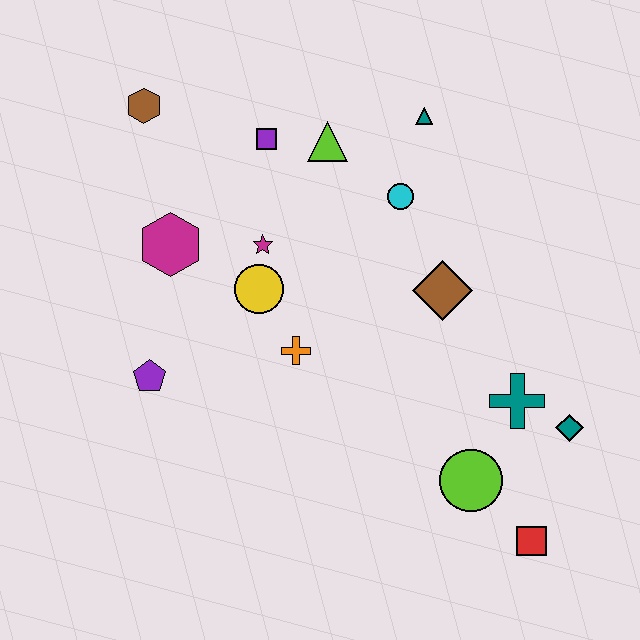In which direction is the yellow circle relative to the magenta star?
The yellow circle is below the magenta star.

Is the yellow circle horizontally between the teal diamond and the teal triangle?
No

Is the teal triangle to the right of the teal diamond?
No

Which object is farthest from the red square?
The brown hexagon is farthest from the red square.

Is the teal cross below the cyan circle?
Yes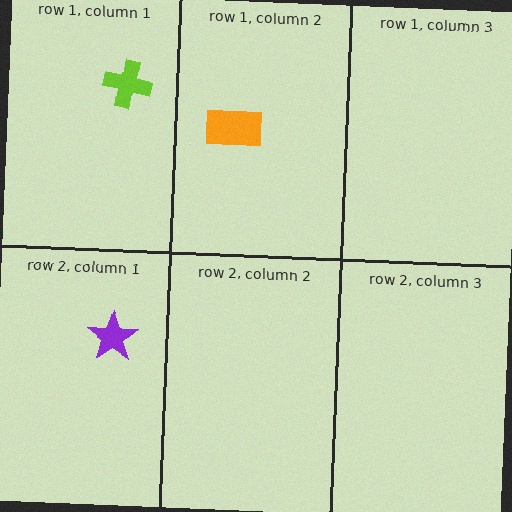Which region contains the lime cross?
The row 1, column 1 region.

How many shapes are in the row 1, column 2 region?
1.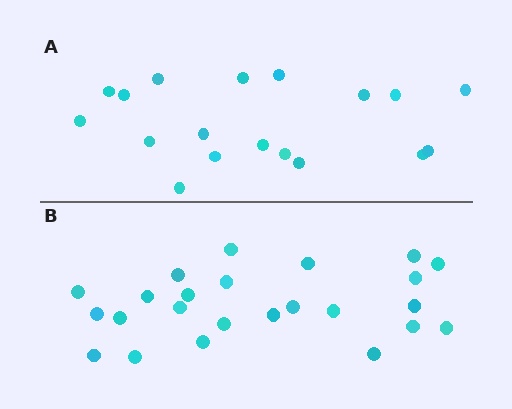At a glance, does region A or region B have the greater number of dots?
Region B (the bottom region) has more dots.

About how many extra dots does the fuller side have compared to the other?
Region B has about 6 more dots than region A.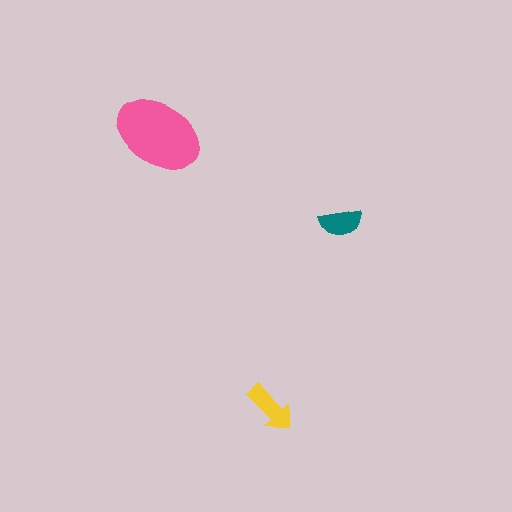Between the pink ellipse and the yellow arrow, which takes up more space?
The pink ellipse.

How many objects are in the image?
There are 3 objects in the image.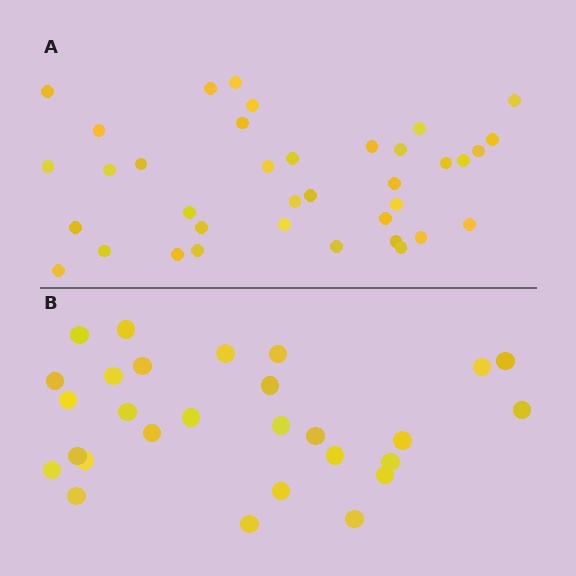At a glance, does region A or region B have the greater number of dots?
Region A (the top region) has more dots.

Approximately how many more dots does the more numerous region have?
Region A has roughly 8 or so more dots than region B.